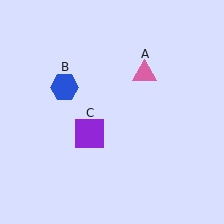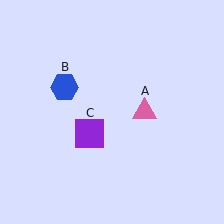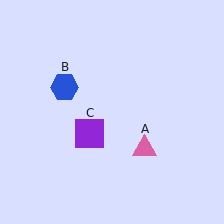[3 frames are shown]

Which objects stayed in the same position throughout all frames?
Blue hexagon (object B) and purple square (object C) remained stationary.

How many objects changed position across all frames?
1 object changed position: pink triangle (object A).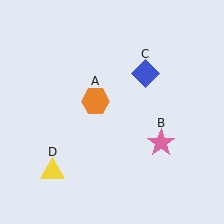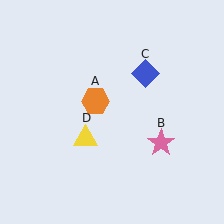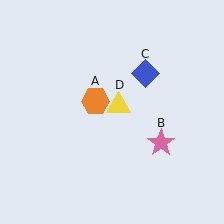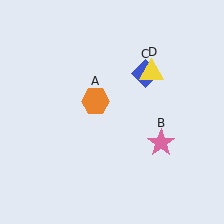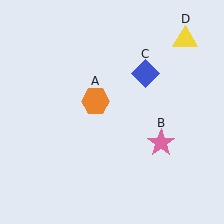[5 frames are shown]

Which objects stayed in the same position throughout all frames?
Orange hexagon (object A) and pink star (object B) and blue diamond (object C) remained stationary.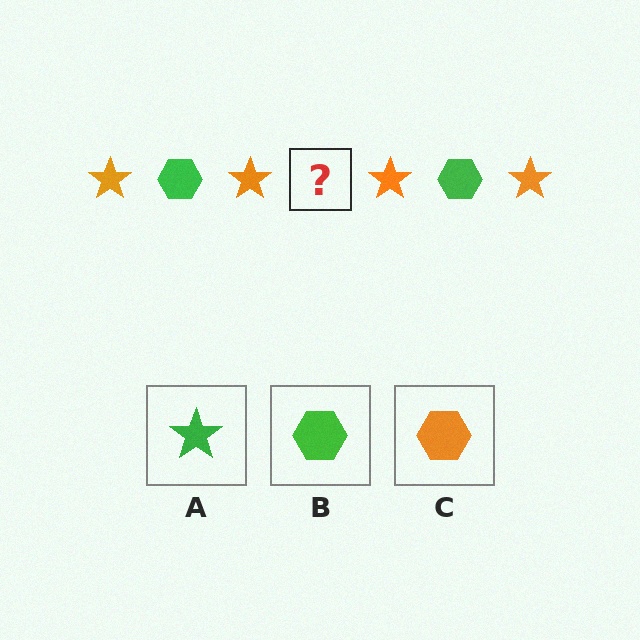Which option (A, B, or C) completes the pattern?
B.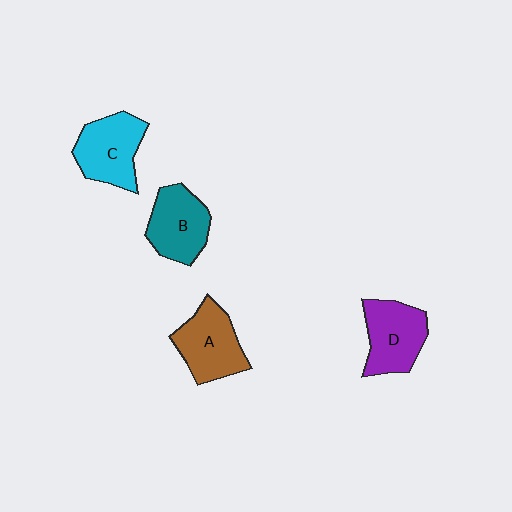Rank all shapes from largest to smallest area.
From largest to smallest: C (cyan), A (brown), D (purple), B (teal).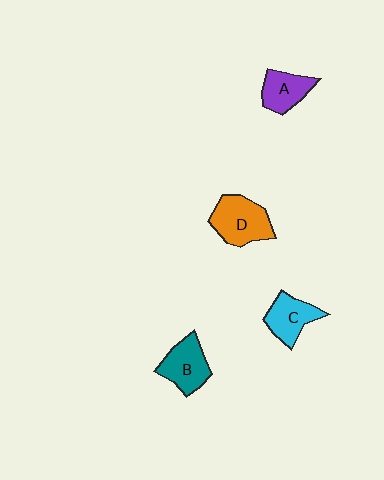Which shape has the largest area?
Shape D (orange).